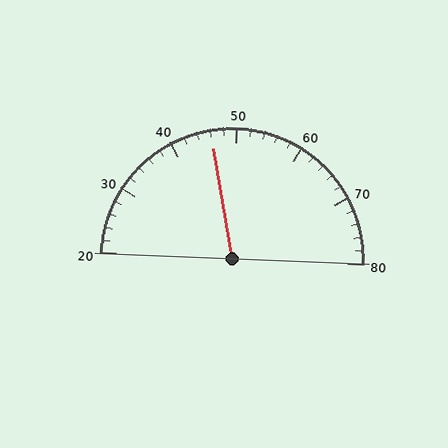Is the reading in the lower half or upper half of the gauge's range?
The reading is in the lower half of the range (20 to 80).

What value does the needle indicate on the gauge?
The needle indicates approximately 46.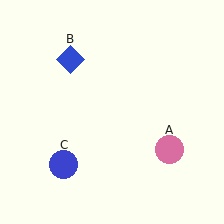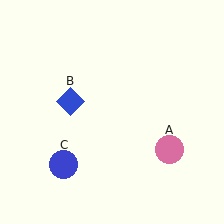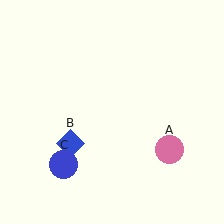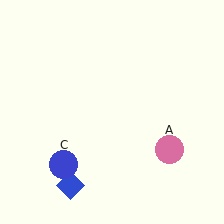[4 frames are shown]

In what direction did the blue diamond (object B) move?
The blue diamond (object B) moved down.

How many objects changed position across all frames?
1 object changed position: blue diamond (object B).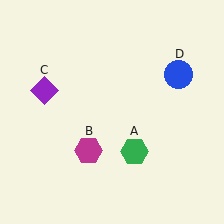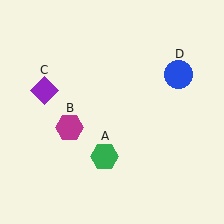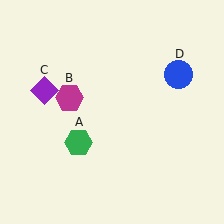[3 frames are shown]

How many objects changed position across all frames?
2 objects changed position: green hexagon (object A), magenta hexagon (object B).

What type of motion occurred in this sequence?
The green hexagon (object A), magenta hexagon (object B) rotated clockwise around the center of the scene.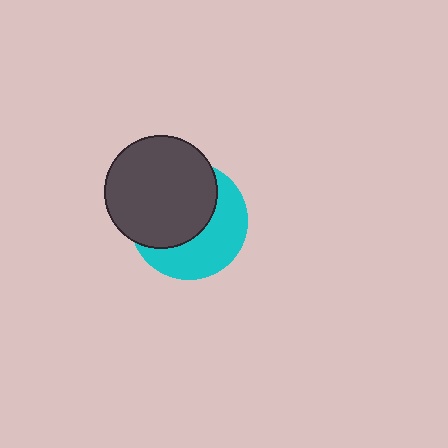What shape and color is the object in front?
The object in front is a dark gray circle.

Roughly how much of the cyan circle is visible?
About half of it is visible (roughly 45%).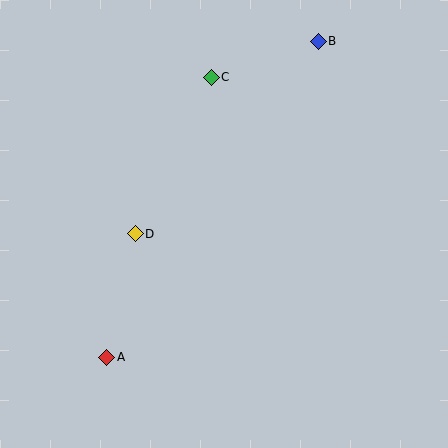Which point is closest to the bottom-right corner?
Point A is closest to the bottom-right corner.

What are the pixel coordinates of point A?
Point A is at (107, 357).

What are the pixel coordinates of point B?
Point B is at (318, 41).